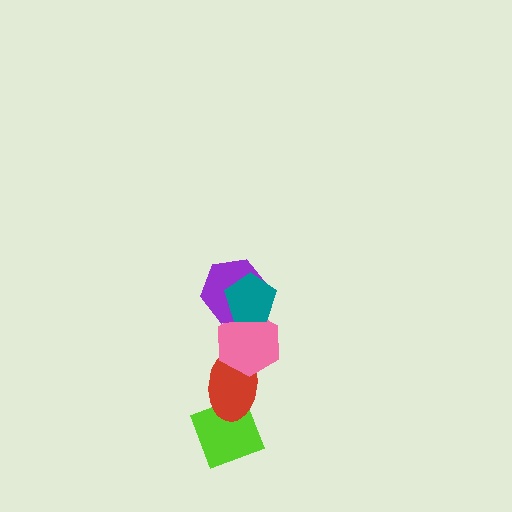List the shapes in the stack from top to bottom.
From top to bottom: the teal pentagon, the purple hexagon, the pink hexagon, the red ellipse, the lime diamond.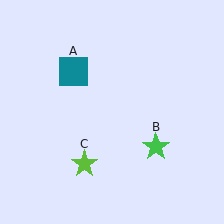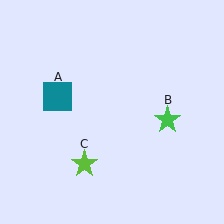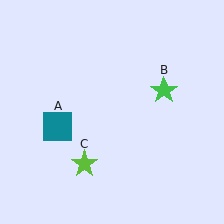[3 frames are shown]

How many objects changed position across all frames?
2 objects changed position: teal square (object A), green star (object B).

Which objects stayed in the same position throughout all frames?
Lime star (object C) remained stationary.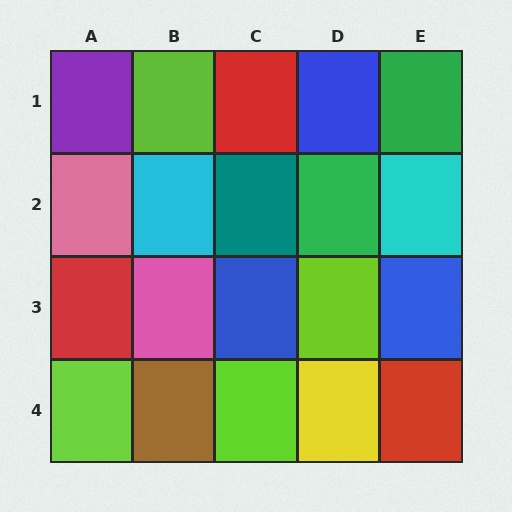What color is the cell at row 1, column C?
Red.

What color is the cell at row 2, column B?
Cyan.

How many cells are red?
3 cells are red.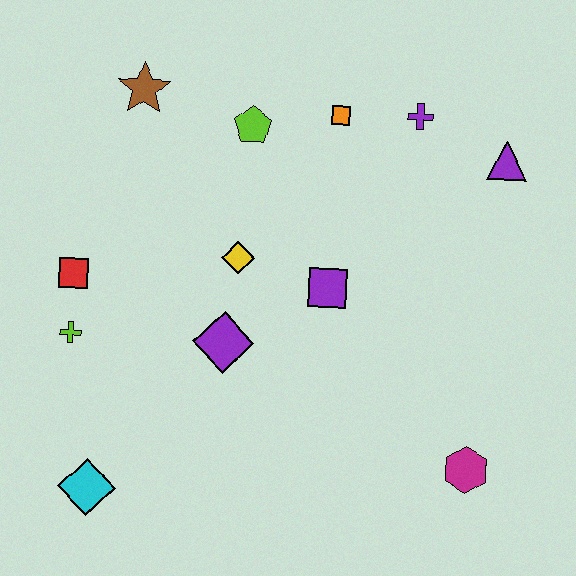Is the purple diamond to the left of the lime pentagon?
Yes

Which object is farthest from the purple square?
The cyan diamond is farthest from the purple square.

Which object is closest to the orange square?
The purple cross is closest to the orange square.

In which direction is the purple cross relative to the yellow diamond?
The purple cross is to the right of the yellow diamond.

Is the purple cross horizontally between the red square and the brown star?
No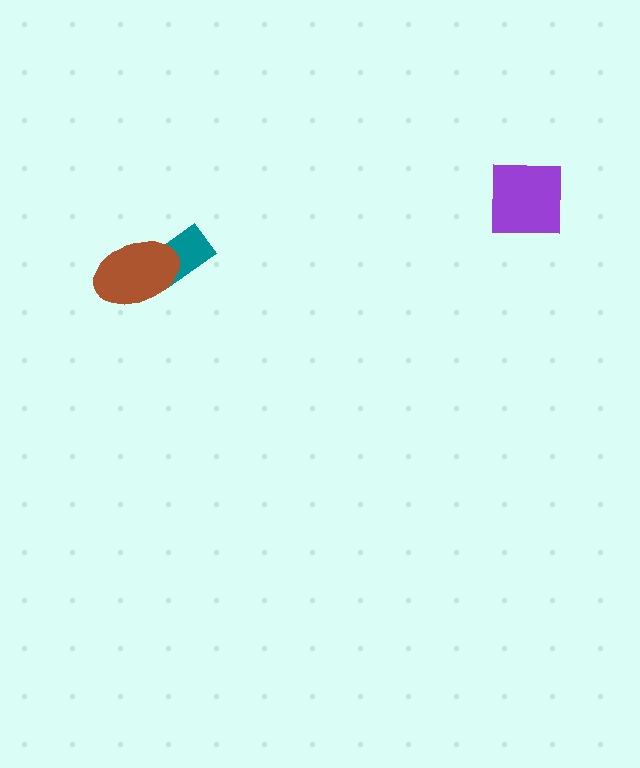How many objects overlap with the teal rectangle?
1 object overlaps with the teal rectangle.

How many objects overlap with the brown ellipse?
1 object overlaps with the brown ellipse.